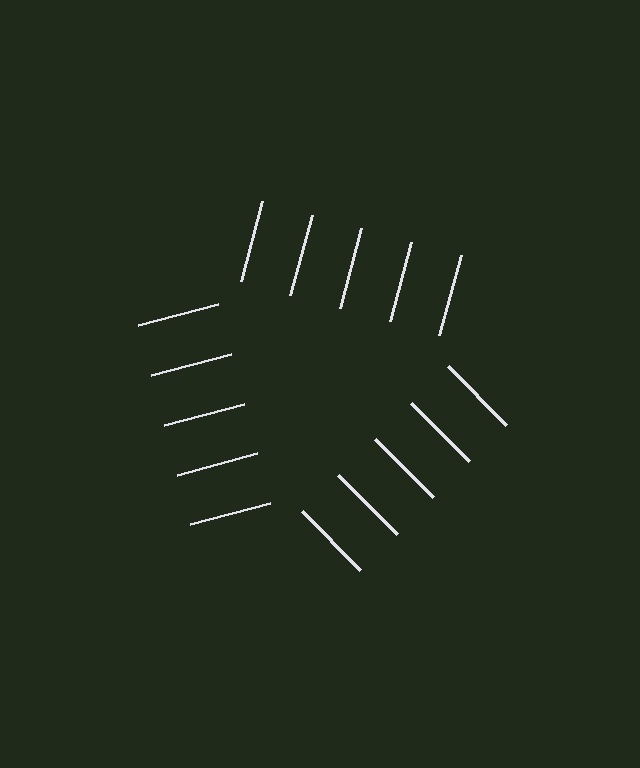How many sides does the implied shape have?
3 sides — the line-ends trace a triangle.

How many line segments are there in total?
15 — 5 along each of the 3 edges.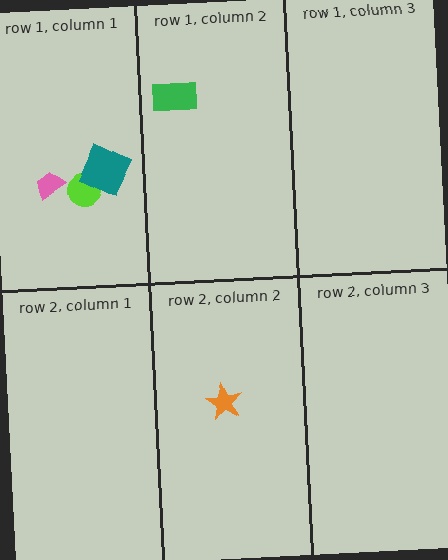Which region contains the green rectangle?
The row 1, column 2 region.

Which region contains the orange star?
The row 2, column 2 region.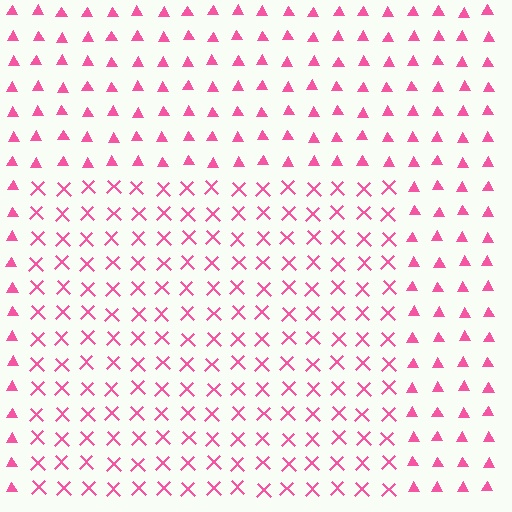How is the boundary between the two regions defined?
The boundary is defined by a change in element shape: X marks inside vs. triangles outside. All elements share the same color and spacing.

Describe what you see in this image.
The image is filled with small pink elements arranged in a uniform grid. A rectangle-shaped region contains X marks, while the surrounding area contains triangles. The boundary is defined purely by the change in element shape.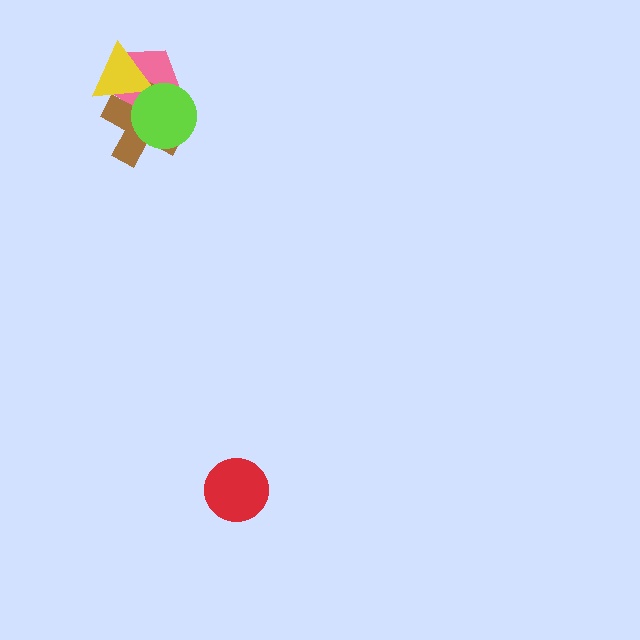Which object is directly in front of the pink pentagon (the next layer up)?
The brown cross is directly in front of the pink pentagon.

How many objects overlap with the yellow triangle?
3 objects overlap with the yellow triangle.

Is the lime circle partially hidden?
No, no other shape covers it.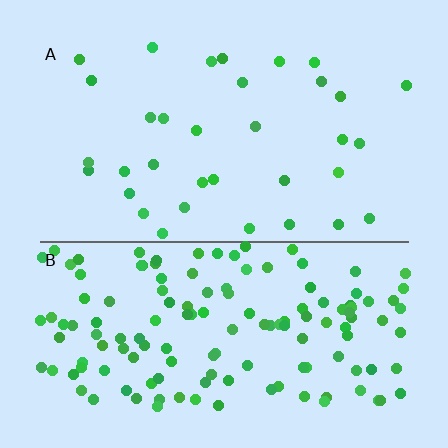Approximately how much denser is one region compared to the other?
Approximately 4.2× — region B over region A.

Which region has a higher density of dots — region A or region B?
B (the bottom).